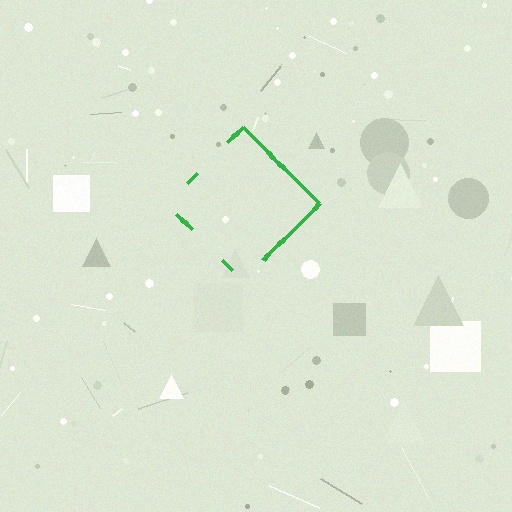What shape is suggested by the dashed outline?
The dashed outline suggests a diamond.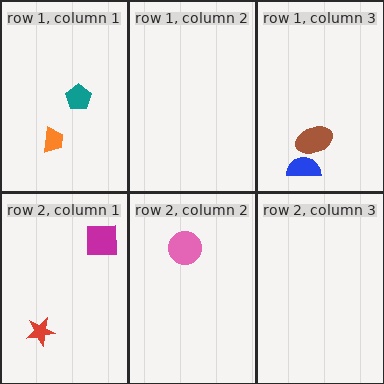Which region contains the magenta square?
The row 2, column 1 region.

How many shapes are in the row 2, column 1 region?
2.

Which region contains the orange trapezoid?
The row 1, column 1 region.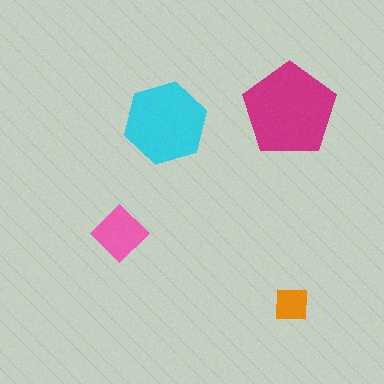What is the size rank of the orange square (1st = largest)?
4th.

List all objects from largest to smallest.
The magenta pentagon, the cyan hexagon, the pink diamond, the orange square.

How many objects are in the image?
There are 4 objects in the image.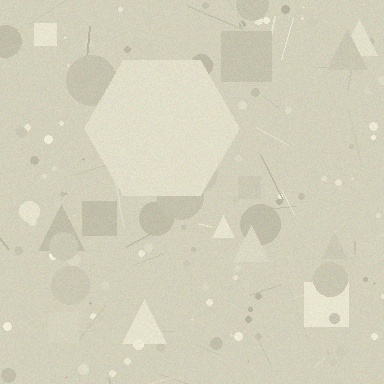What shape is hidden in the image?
A hexagon is hidden in the image.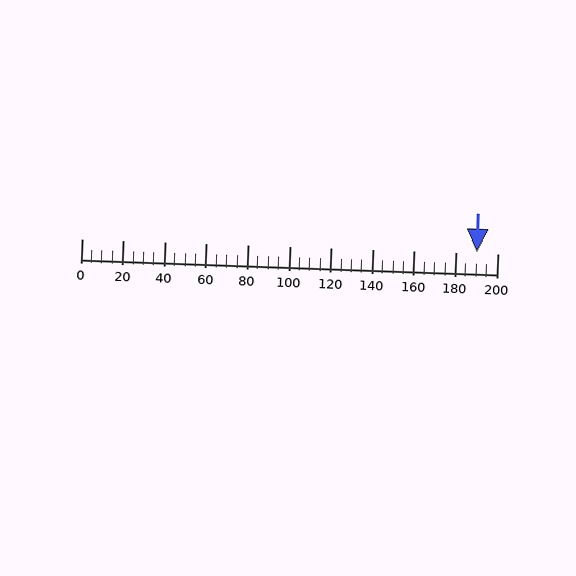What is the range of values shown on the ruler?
The ruler shows values from 0 to 200.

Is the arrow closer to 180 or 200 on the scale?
The arrow is closer to 200.